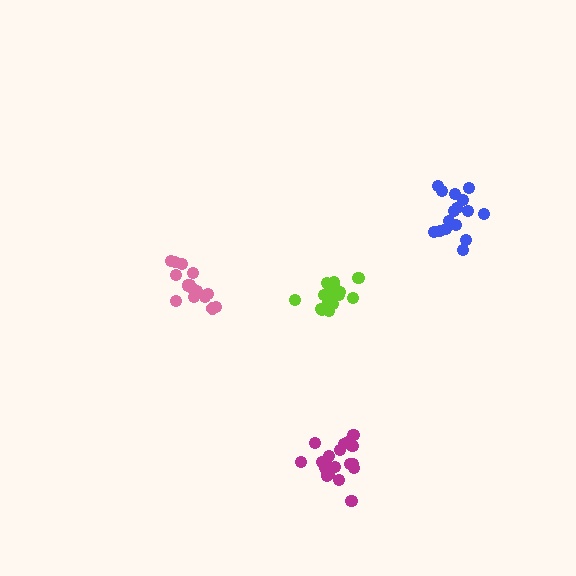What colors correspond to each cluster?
The clusters are colored: lime, blue, magenta, pink.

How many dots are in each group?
Group 1: 19 dots, Group 2: 17 dots, Group 3: 20 dots, Group 4: 15 dots (71 total).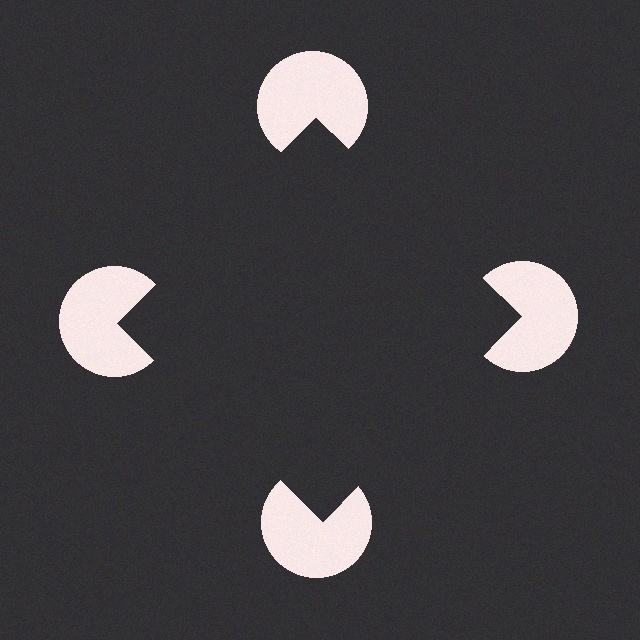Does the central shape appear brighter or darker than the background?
It typically appears slightly darker than the background, even though no actual brightness change is drawn.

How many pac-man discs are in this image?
There are 4 — one at each vertex of the illusory square.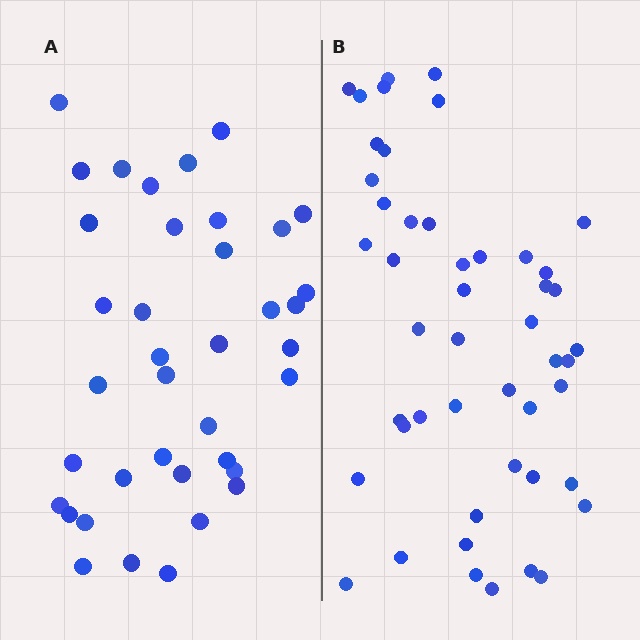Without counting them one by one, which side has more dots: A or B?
Region B (the right region) has more dots.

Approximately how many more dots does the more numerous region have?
Region B has roughly 10 or so more dots than region A.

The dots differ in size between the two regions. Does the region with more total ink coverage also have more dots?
No. Region A has more total ink coverage because its dots are larger, but region B actually contains more individual dots. Total area can be misleading — the number of items is what matters here.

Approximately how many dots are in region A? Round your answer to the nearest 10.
About 40 dots. (The exact count is 38, which rounds to 40.)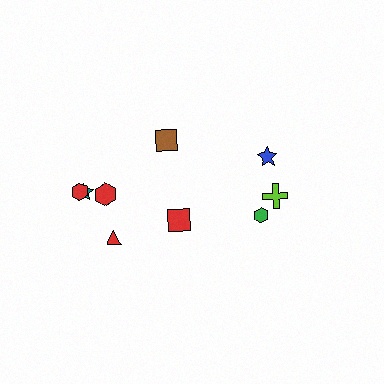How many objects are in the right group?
There are 3 objects.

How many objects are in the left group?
There are 6 objects.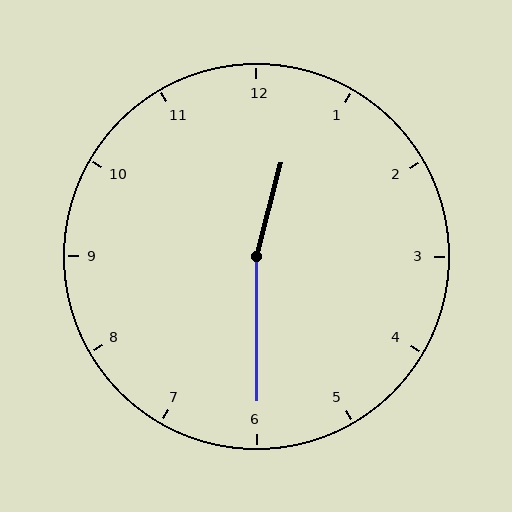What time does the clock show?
12:30.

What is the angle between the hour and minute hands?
Approximately 165 degrees.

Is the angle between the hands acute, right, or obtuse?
It is obtuse.